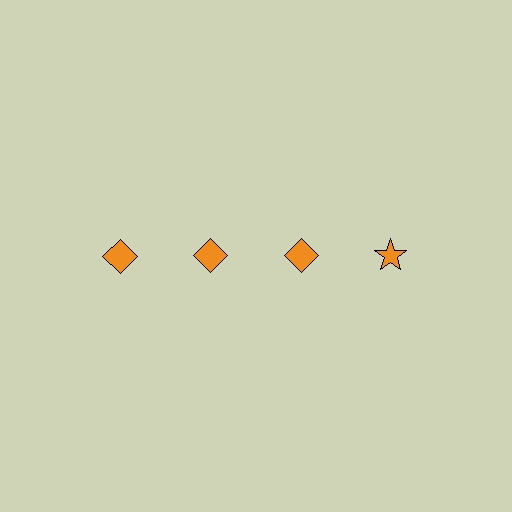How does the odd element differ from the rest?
It has a different shape: star instead of diamond.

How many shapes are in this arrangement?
There are 4 shapes arranged in a grid pattern.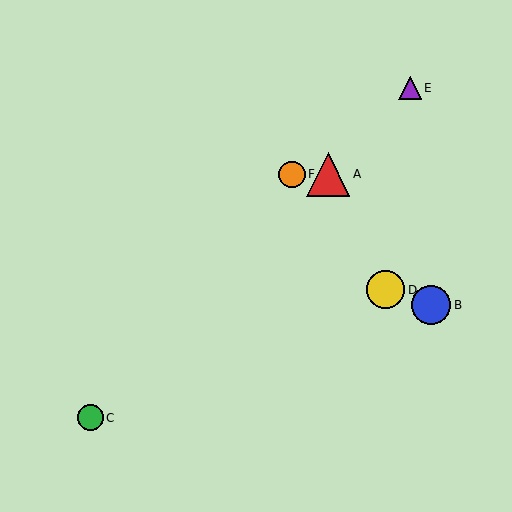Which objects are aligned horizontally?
Objects A, F are aligned horizontally.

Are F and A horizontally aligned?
Yes, both are at y≈174.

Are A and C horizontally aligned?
No, A is at y≈174 and C is at y≈418.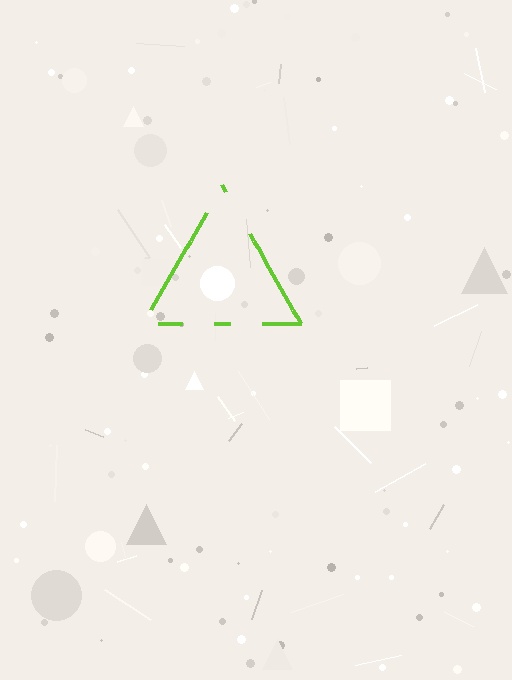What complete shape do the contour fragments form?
The contour fragments form a triangle.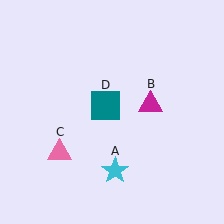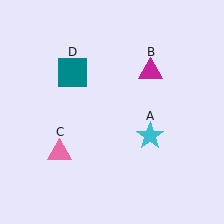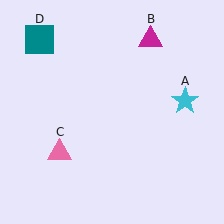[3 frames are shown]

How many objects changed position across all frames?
3 objects changed position: cyan star (object A), magenta triangle (object B), teal square (object D).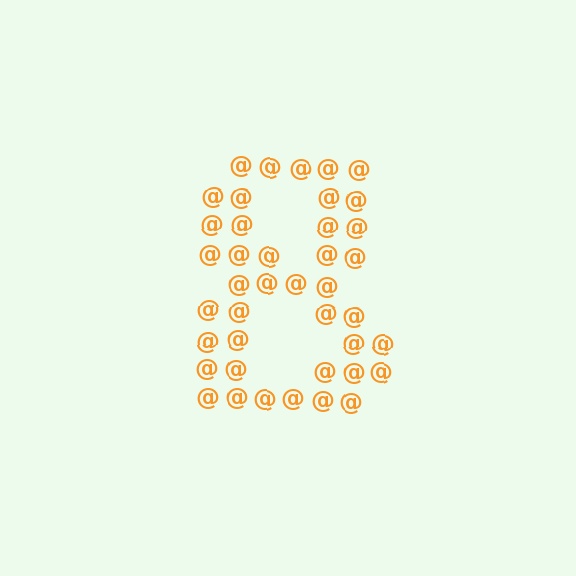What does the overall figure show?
The overall figure shows the digit 8.